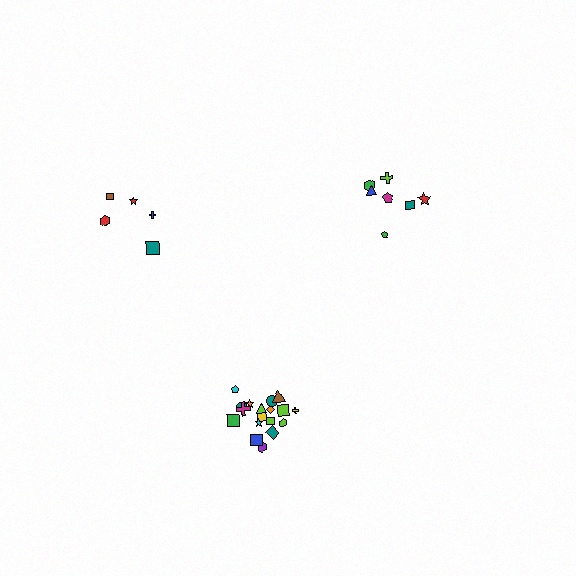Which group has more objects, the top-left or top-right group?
The top-right group.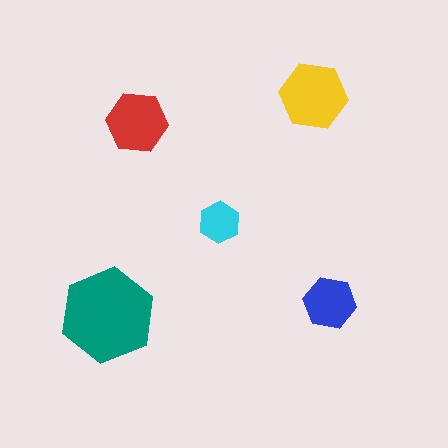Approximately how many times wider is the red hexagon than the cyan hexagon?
About 1.5 times wider.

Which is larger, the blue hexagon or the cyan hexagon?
The blue one.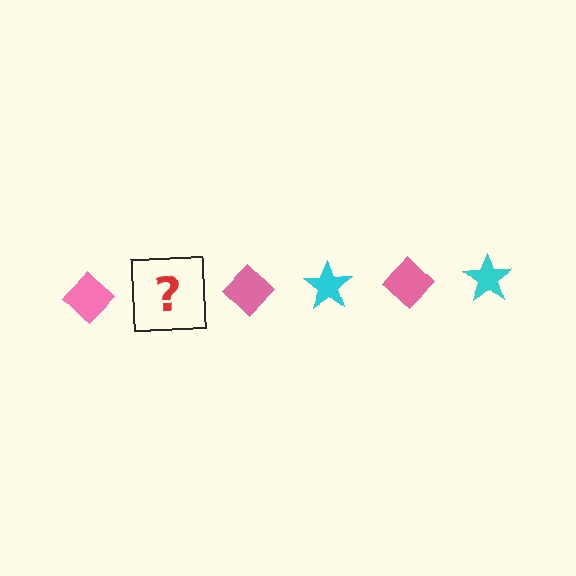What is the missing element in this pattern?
The missing element is a cyan star.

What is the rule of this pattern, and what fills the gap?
The rule is that the pattern alternates between pink diamond and cyan star. The gap should be filled with a cyan star.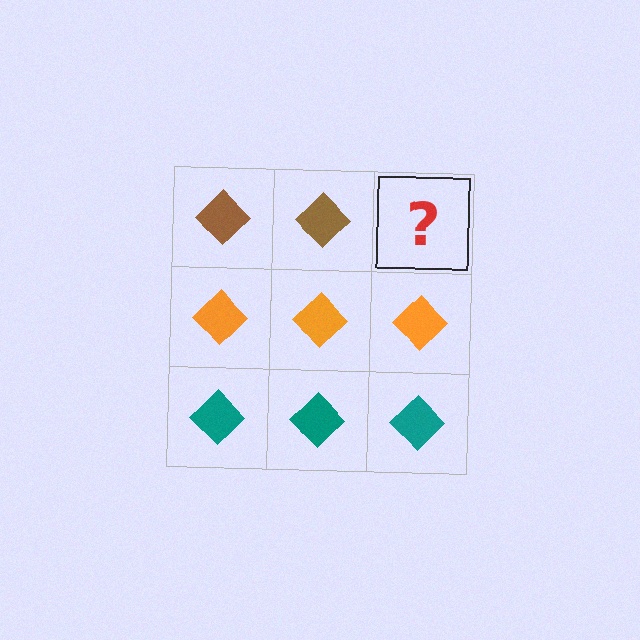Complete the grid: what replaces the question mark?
The question mark should be replaced with a brown diamond.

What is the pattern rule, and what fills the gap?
The rule is that each row has a consistent color. The gap should be filled with a brown diamond.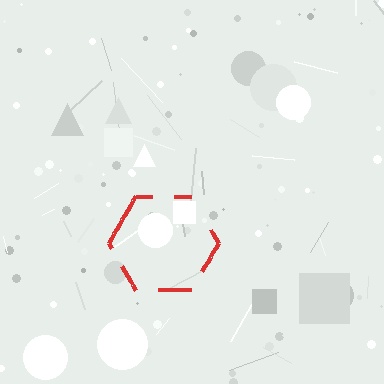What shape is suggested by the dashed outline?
The dashed outline suggests a hexagon.